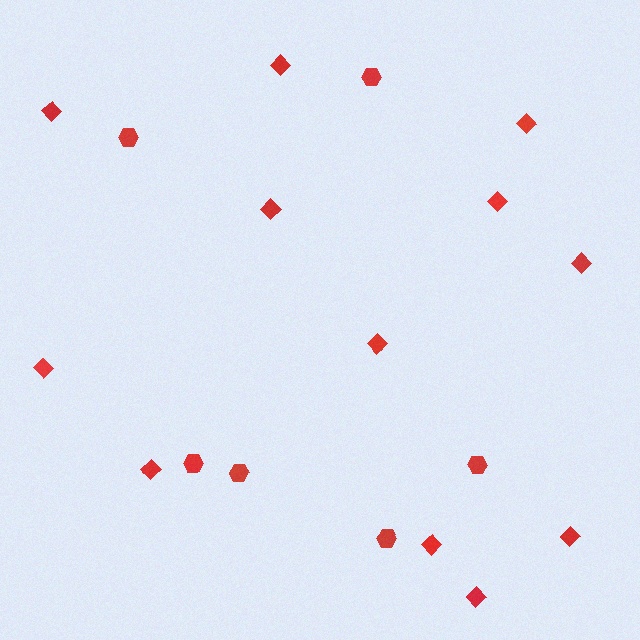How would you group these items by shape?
There are 2 groups: one group of hexagons (6) and one group of diamonds (12).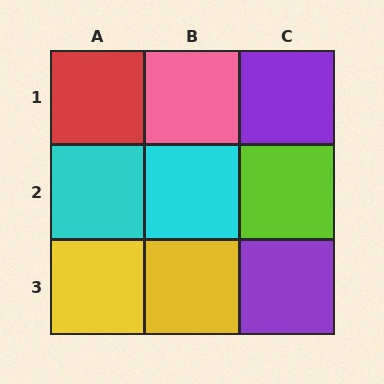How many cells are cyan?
2 cells are cyan.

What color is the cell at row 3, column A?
Yellow.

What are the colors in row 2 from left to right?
Cyan, cyan, lime.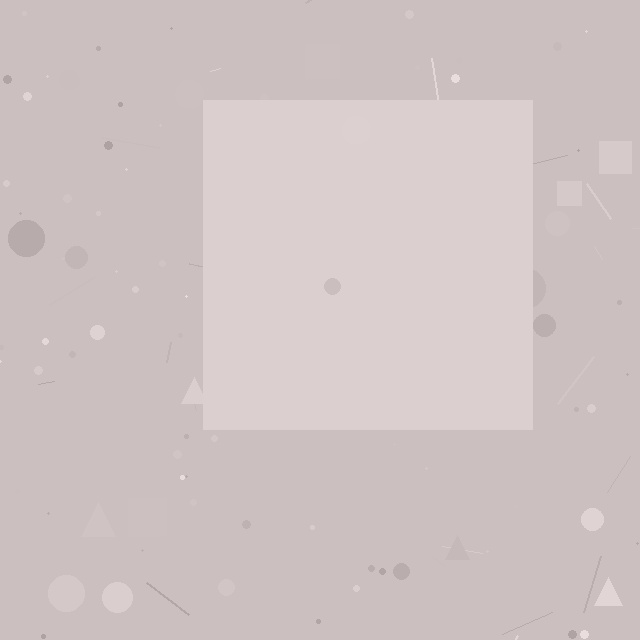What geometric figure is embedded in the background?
A square is embedded in the background.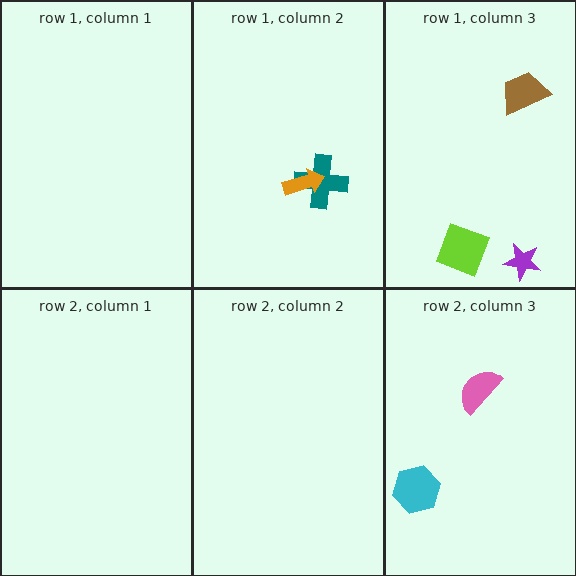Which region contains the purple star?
The row 1, column 3 region.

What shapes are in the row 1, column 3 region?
The purple star, the lime square, the brown trapezoid.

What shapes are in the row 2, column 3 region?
The pink semicircle, the cyan hexagon.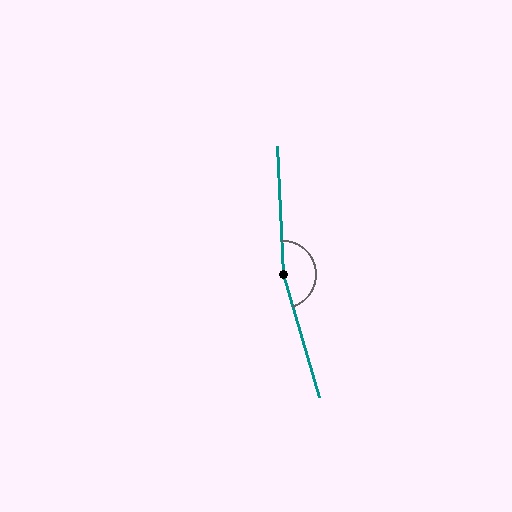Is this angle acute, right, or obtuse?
It is obtuse.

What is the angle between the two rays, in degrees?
Approximately 166 degrees.